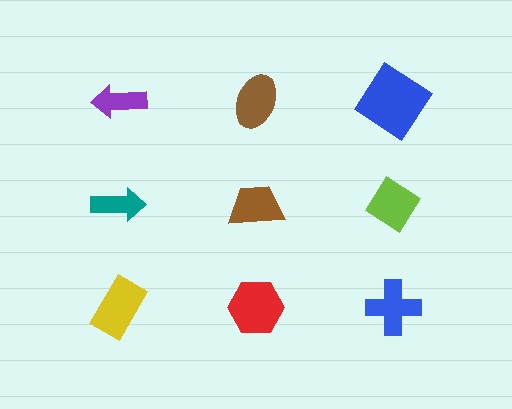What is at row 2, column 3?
A lime diamond.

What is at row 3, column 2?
A red hexagon.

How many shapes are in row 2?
3 shapes.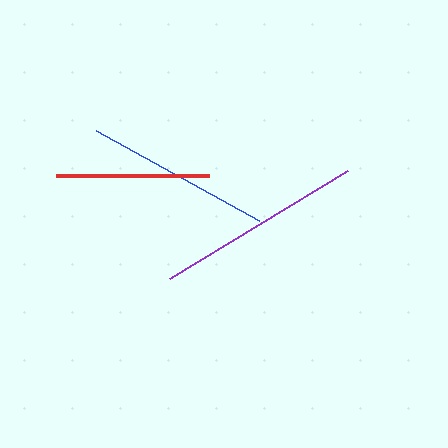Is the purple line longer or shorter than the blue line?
The purple line is longer than the blue line.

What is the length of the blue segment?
The blue segment is approximately 186 pixels long.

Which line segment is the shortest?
The red line is the shortest at approximately 154 pixels.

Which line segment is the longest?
The purple line is the longest at approximately 208 pixels.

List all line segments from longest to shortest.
From longest to shortest: purple, blue, red.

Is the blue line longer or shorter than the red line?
The blue line is longer than the red line.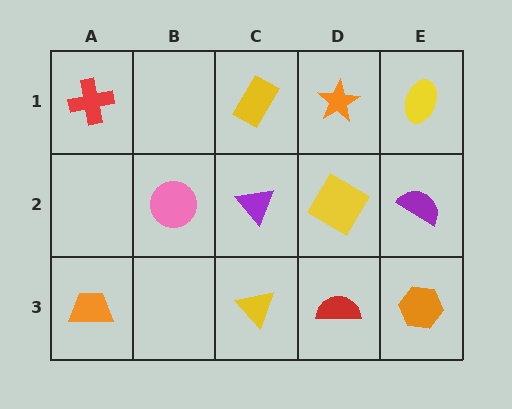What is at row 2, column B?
A pink circle.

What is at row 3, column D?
A red semicircle.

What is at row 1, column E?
A yellow ellipse.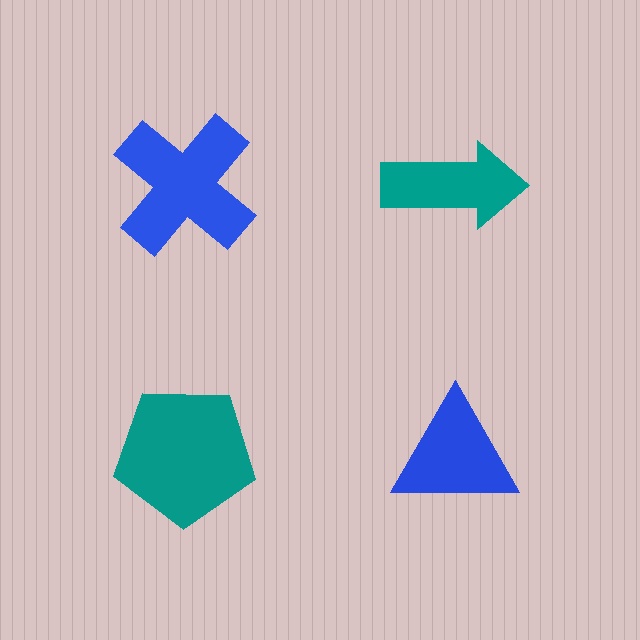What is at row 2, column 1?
A teal pentagon.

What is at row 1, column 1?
A blue cross.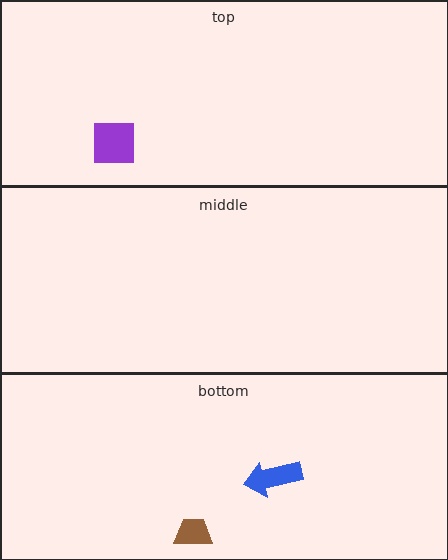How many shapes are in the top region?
1.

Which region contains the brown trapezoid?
The bottom region.